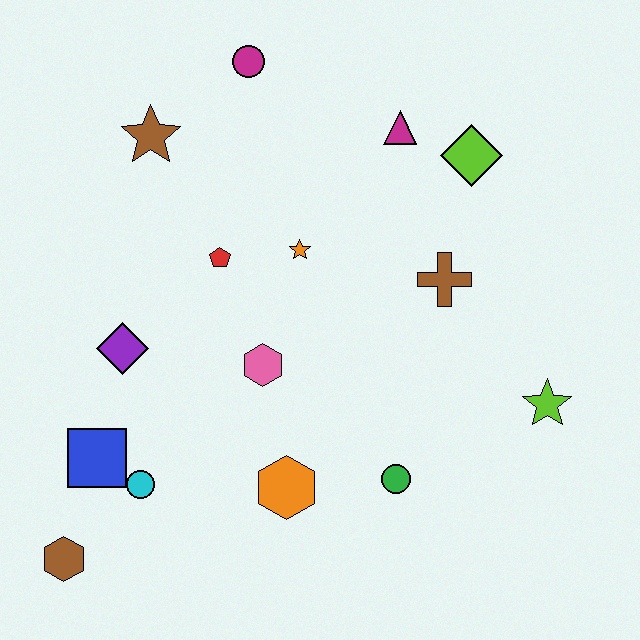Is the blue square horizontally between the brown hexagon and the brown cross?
Yes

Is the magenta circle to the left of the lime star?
Yes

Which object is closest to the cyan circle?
The blue square is closest to the cyan circle.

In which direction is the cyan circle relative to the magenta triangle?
The cyan circle is below the magenta triangle.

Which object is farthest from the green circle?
The magenta circle is farthest from the green circle.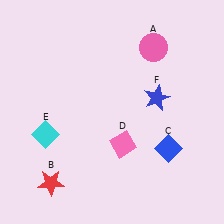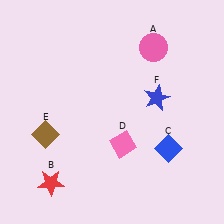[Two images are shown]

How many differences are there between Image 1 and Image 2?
There is 1 difference between the two images.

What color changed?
The diamond (E) changed from cyan in Image 1 to brown in Image 2.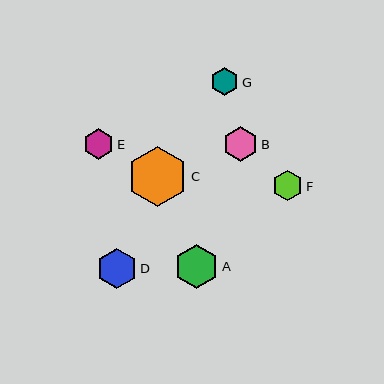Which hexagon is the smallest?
Hexagon G is the smallest with a size of approximately 28 pixels.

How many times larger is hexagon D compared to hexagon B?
Hexagon D is approximately 1.2 times the size of hexagon B.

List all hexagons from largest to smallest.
From largest to smallest: C, A, D, B, E, F, G.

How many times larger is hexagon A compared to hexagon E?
Hexagon A is approximately 1.4 times the size of hexagon E.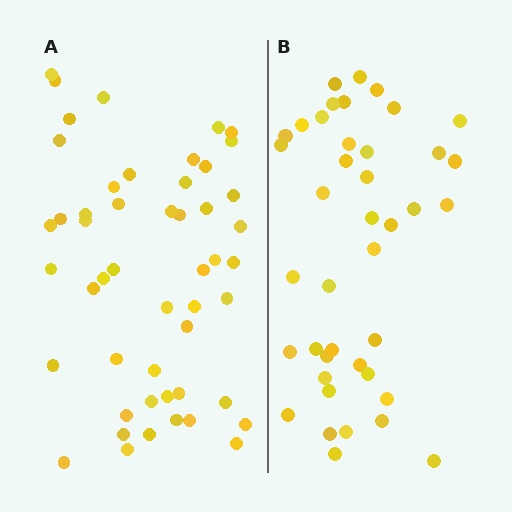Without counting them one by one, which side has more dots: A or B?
Region A (the left region) has more dots.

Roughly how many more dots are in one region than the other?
Region A has roughly 8 or so more dots than region B.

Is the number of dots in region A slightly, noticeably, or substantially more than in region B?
Region A has only slightly more — the two regions are fairly close. The ratio is roughly 1.2 to 1.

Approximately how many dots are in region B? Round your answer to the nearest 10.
About 40 dots. (The exact count is 41, which rounds to 40.)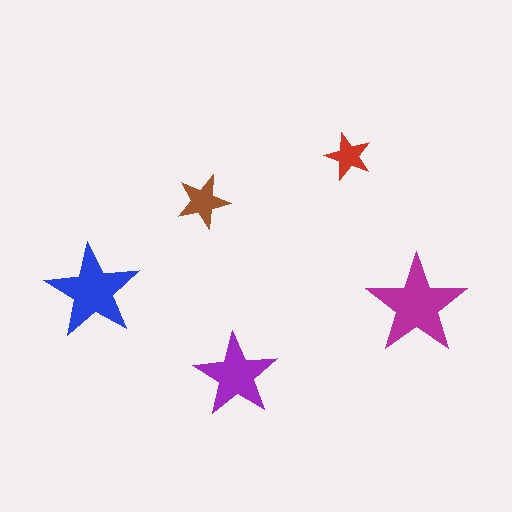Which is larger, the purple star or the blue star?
The blue one.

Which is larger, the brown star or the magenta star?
The magenta one.